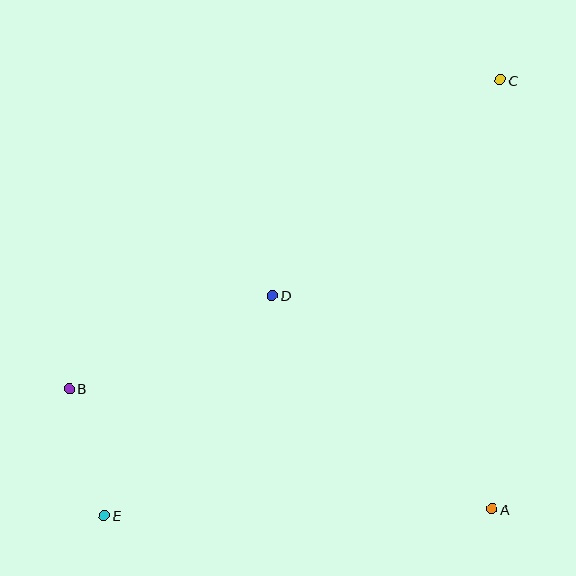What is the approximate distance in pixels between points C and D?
The distance between C and D is approximately 313 pixels.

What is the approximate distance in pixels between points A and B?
The distance between A and B is approximately 440 pixels.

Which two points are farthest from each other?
Points C and E are farthest from each other.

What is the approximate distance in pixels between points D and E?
The distance between D and E is approximately 277 pixels.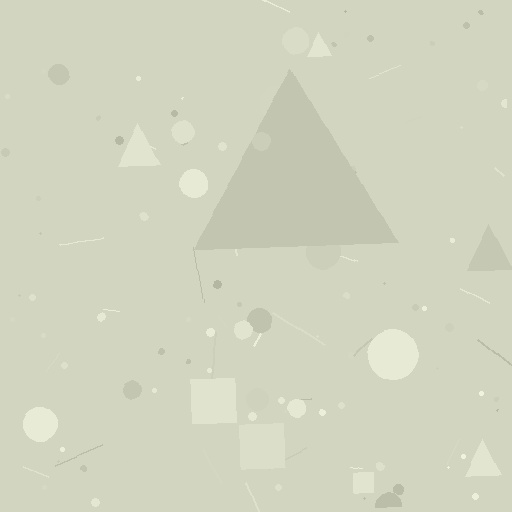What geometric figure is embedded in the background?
A triangle is embedded in the background.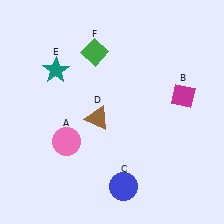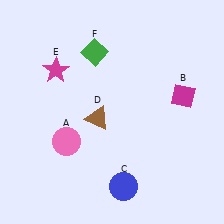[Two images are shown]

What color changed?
The star (E) changed from teal in Image 1 to magenta in Image 2.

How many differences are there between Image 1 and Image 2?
There is 1 difference between the two images.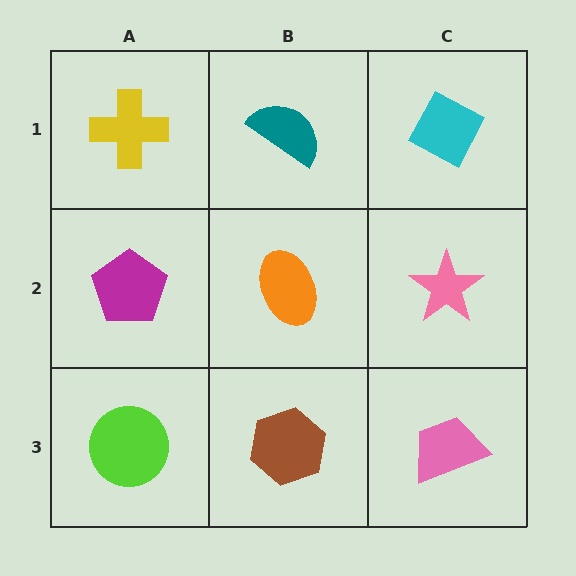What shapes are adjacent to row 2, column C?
A cyan diamond (row 1, column C), a pink trapezoid (row 3, column C), an orange ellipse (row 2, column B).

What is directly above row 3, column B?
An orange ellipse.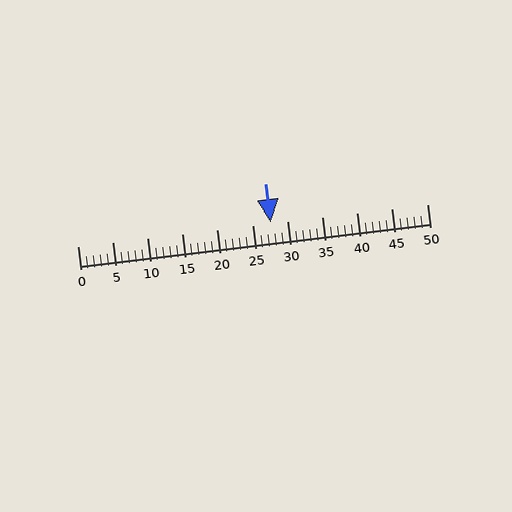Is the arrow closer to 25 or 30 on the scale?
The arrow is closer to 30.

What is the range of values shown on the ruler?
The ruler shows values from 0 to 50.